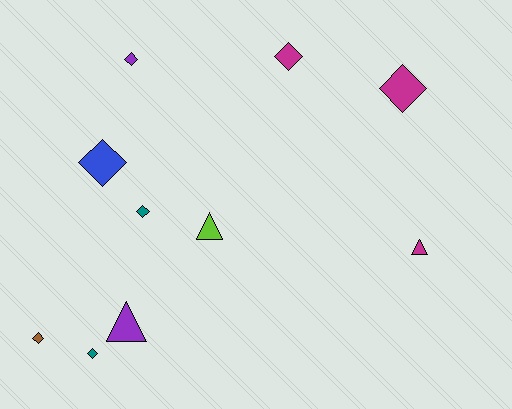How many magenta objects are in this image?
There are 3 magenta objects.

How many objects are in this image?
There are 10 objects.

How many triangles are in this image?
There are 3 triangles.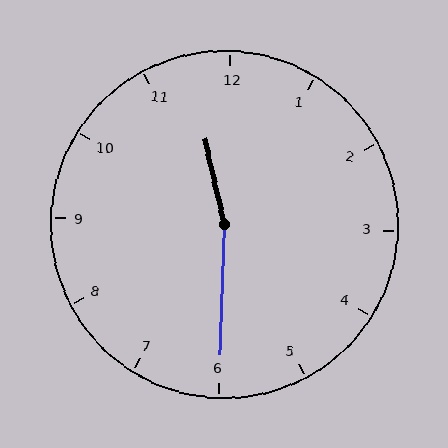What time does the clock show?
11:30.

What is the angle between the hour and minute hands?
Approximately 165 degrees.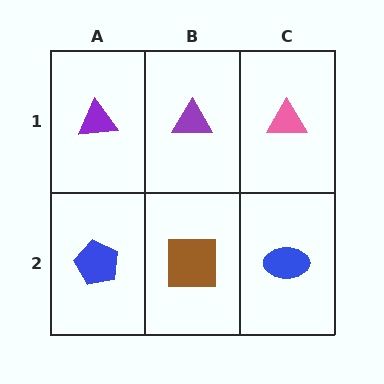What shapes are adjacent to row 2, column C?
A pink triangle (row 1, column C), a brown square (row 2, column B).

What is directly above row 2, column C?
A pink triangle.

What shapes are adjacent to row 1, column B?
A brown square (row 2, column B), a purple triangle (row 1, column A), a pink triangle (row 1, column C).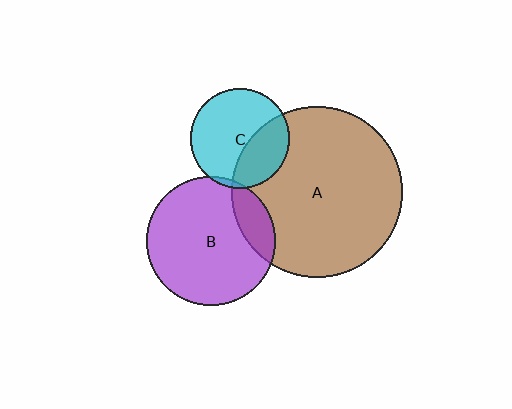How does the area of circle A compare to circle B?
Approximately 1.8 times.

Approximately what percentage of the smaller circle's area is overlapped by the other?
Approximately 15%.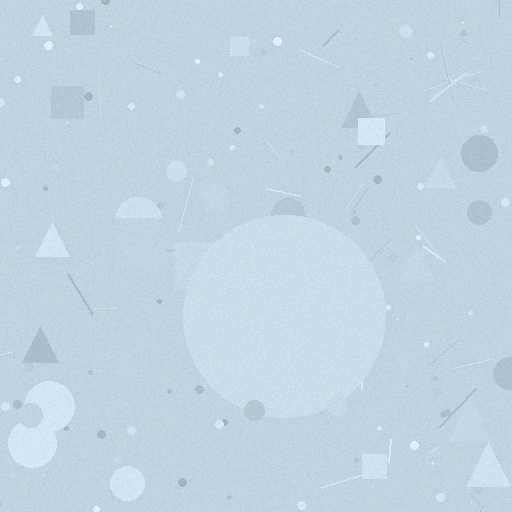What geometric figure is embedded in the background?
A circle is embedded in the background.